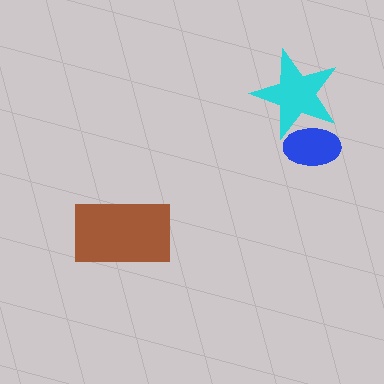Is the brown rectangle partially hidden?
No, no other shape covers it.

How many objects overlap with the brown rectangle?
0 objects overlap with the brown rectangle.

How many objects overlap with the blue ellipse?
1 object overlaps with the blue ellipse.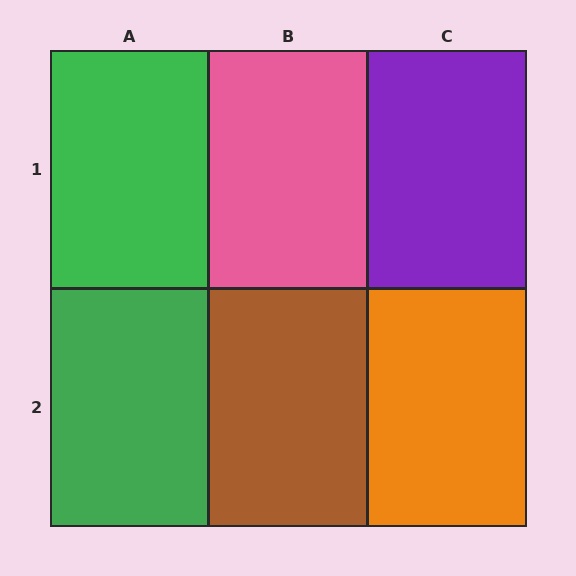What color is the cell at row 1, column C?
Purple.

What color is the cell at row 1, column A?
Green.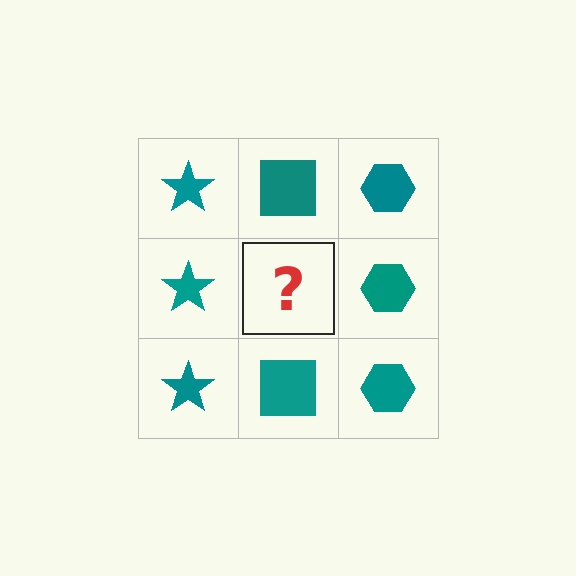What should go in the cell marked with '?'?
The missing cell should contain a teal square.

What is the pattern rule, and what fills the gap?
The rule is that each column has a consistent shape. The gap should be filled with a teal square.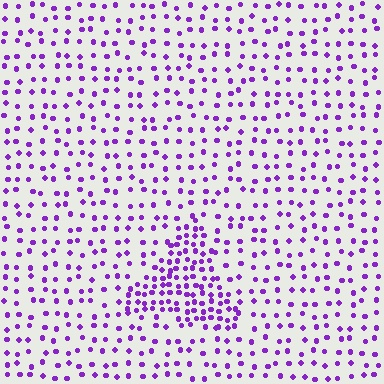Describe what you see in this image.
The image contains small purple elements arranged at two different densities. A triangle-shaped region is visible where the elements are more densely packed than the surrounding area.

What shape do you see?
I see a triangle.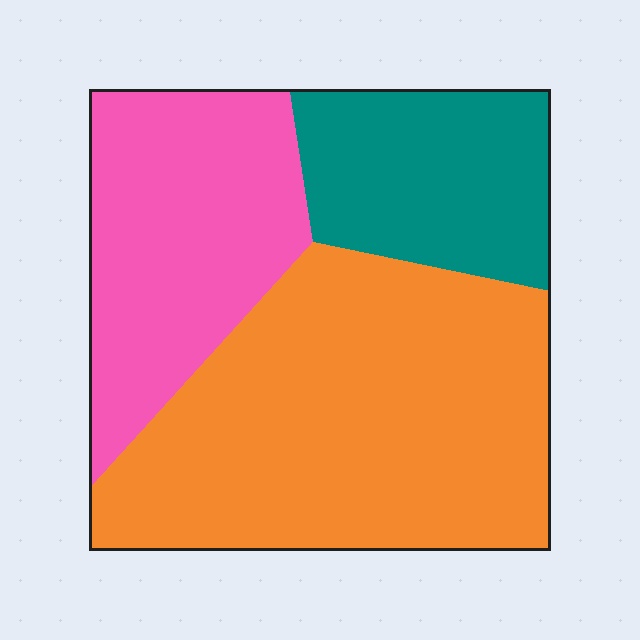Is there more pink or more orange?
Orange.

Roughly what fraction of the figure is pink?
Pink covers around 30% of the figure.